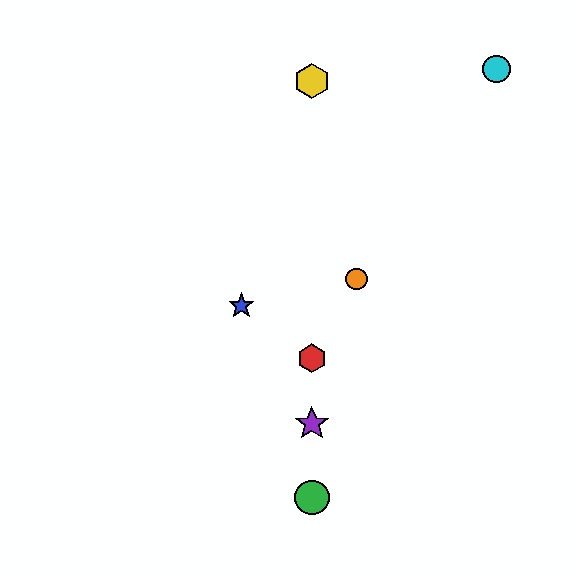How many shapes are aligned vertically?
4 shapes (the red hexagon, the green circle, the yellow hexagon, the purple star) are aligned vertically.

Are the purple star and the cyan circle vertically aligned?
No, the purple star is at x≈312 and the cyan circle is at x≈497.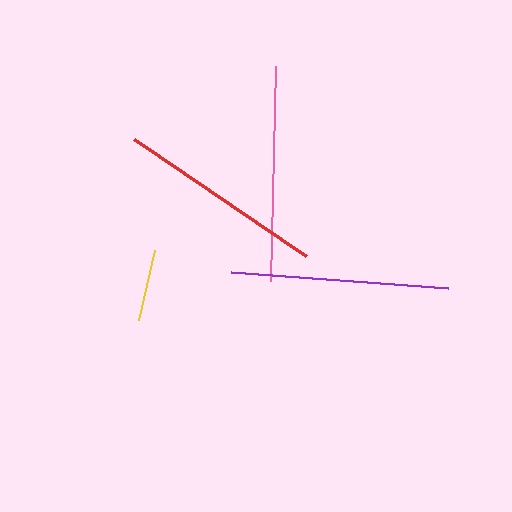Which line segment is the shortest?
The yellow line is the shortest at approximately 72 pixels.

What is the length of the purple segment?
The purple segment is approximately 218 pixels long.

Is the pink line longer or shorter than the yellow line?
The pink line is longer than the yellow line.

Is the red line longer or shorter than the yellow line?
The red line is longer than the yellow line.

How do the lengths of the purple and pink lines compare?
The purple and pink lines are approximately the same length.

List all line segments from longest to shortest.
From longest to shortest: purple, pink, red, yellow.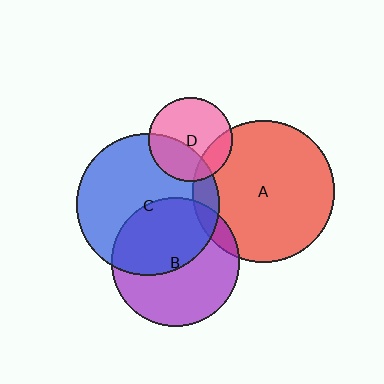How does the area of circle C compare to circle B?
Approximately 1.2 times.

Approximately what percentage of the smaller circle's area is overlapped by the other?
Approximately 45%.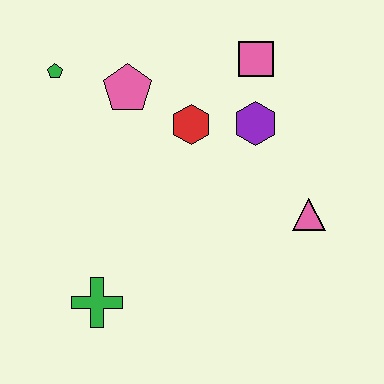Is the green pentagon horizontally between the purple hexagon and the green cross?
No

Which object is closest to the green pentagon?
The pink pentagon is closest to the green pentagon.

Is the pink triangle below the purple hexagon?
Yes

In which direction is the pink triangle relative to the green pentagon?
The pink triangle is to the right of the green pentagon.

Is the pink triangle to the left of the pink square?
No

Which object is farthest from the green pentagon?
The pink triangle is farthest from the green pentagon.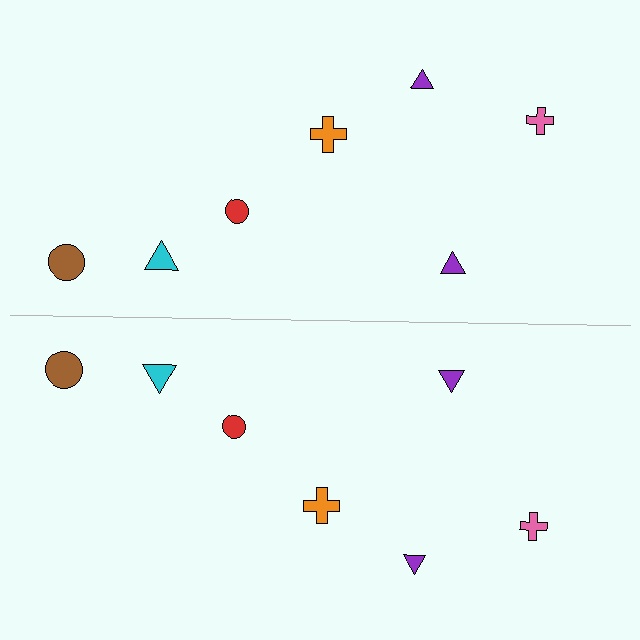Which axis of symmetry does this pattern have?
The pattern has a horizontal axis of symmetry running through the center of the image.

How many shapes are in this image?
There are 14 shapes in this image.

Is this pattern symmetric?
Yes, this pattern has bilateral (reflection) symmetry.